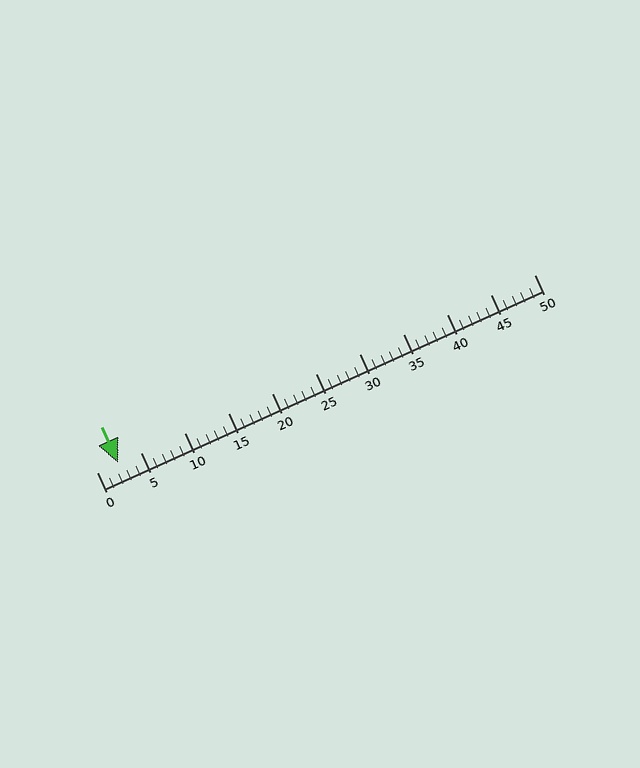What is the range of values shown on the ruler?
The ruler shows values from 0 to 50.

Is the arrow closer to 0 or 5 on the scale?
The arrow is closer to 0.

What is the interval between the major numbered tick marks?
The major tick marks are spaced 5 units apart.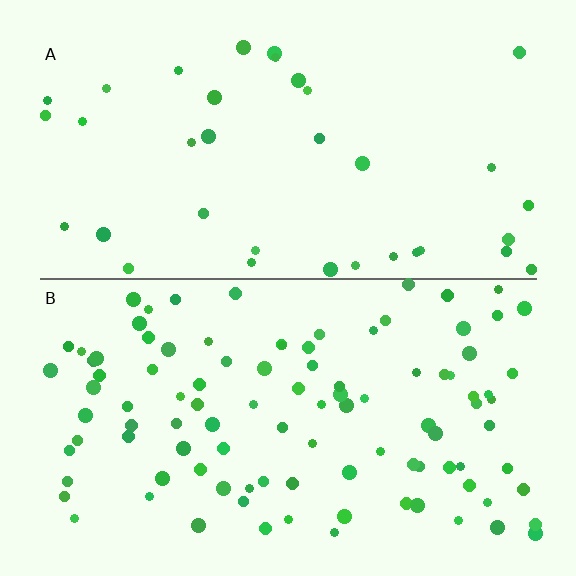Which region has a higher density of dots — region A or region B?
B (the bottom).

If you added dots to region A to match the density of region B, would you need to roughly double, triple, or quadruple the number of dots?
Approximately triple.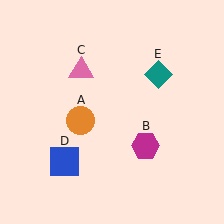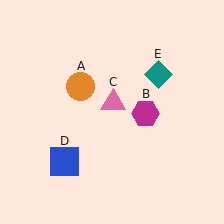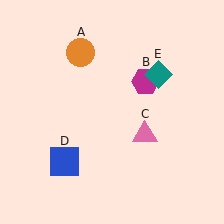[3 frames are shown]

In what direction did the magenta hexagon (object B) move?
The magenta hexagon (object B) moved up.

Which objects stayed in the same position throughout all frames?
Blue square (object D) and teal diamond (object E) remained stationary.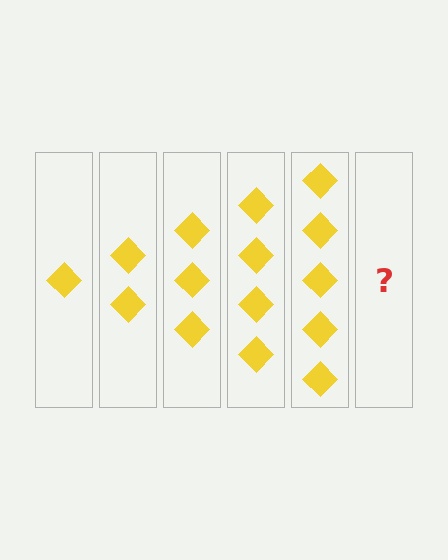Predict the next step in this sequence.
The next step is 6 diamonds.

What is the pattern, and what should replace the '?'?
The pattern is that each step adds one more diamond. The '?' should be 6 diamonds.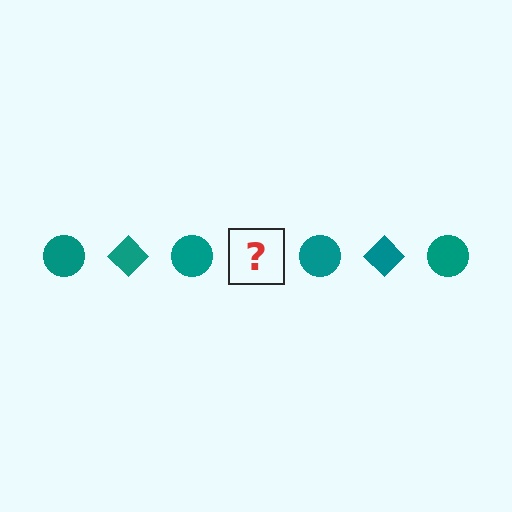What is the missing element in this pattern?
The missing element is a teal diamond.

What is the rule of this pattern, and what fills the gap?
The rule is that the pattern cycles through circle, diamond shapes in teal. The gap should be filled with a teal diamond.